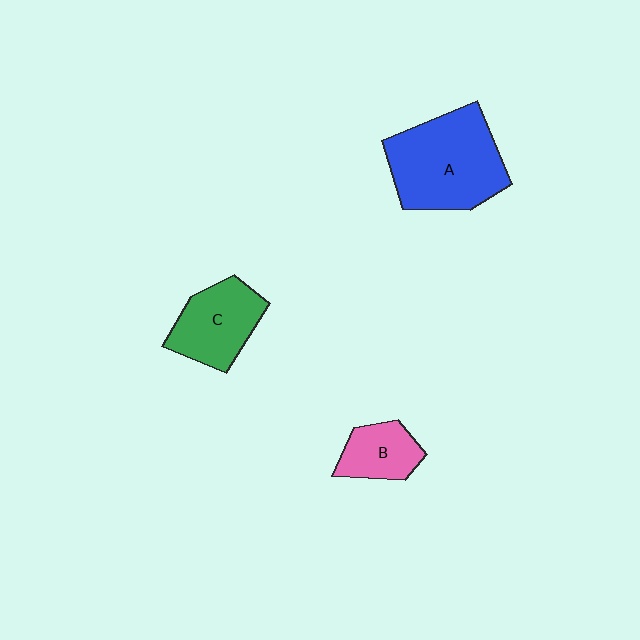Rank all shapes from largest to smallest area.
From largest to smallest: A (blue), C (green), B (pink).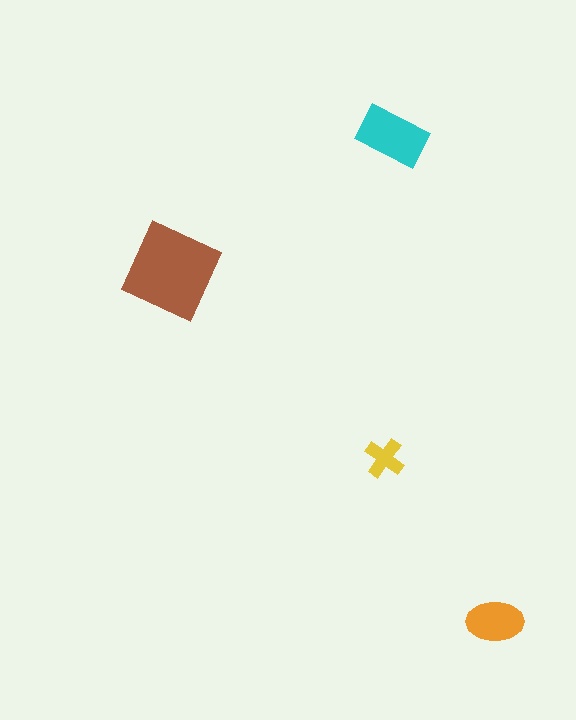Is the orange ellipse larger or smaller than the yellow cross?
Larger.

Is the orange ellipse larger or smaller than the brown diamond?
Smaller.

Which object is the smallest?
The yellow cross.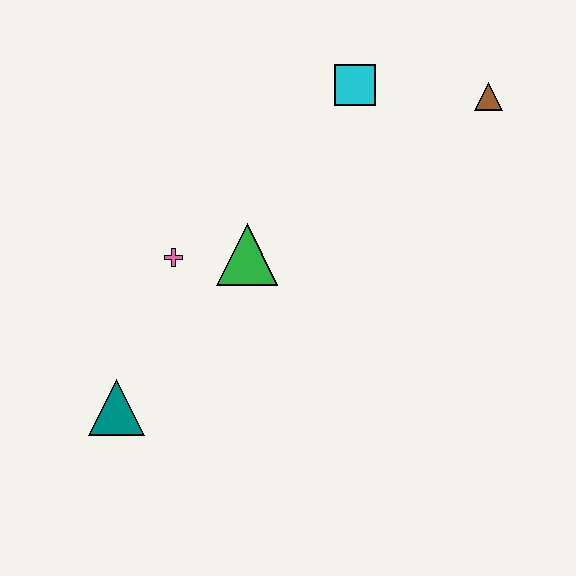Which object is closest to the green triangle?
The pink cross is closest to the green triangle.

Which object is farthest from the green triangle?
The brown triangle is farthest from the green triangle.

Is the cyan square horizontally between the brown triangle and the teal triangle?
Yes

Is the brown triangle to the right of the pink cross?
Yes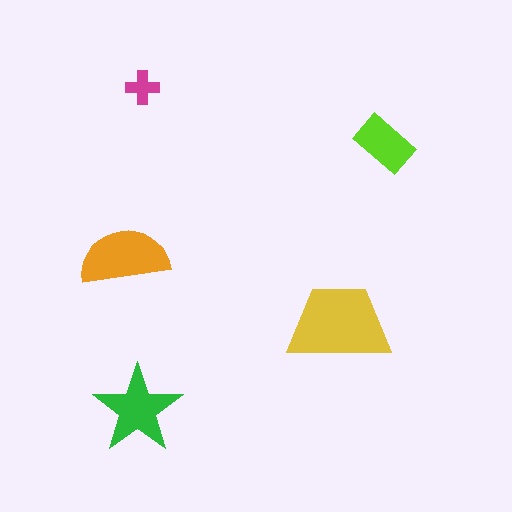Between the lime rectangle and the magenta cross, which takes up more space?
The lime rectangle.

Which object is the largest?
The yellow trapezoid.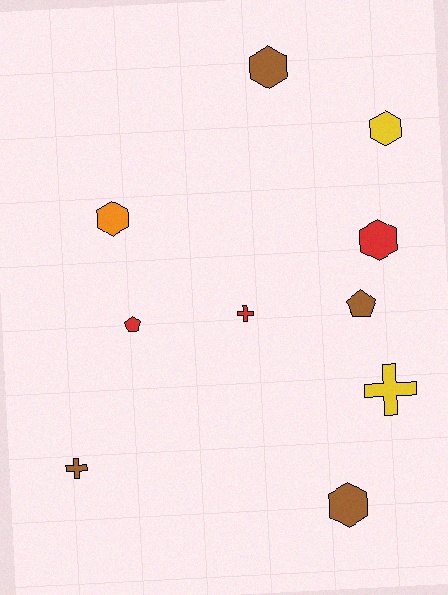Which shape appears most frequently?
Hexagon, with 5 objects.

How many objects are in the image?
There are 10 objects.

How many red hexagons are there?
There is 1 red hexagon.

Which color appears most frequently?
Brown, with 4 objects.